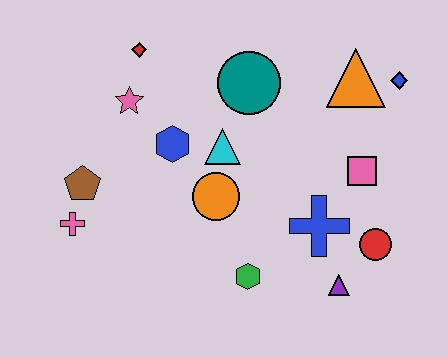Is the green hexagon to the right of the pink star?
Yes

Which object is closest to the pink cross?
The brown pentagon is closest to the pink cross.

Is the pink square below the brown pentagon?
No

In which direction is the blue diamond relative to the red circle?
The blue diamond is above the red circle.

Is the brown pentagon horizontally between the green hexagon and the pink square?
No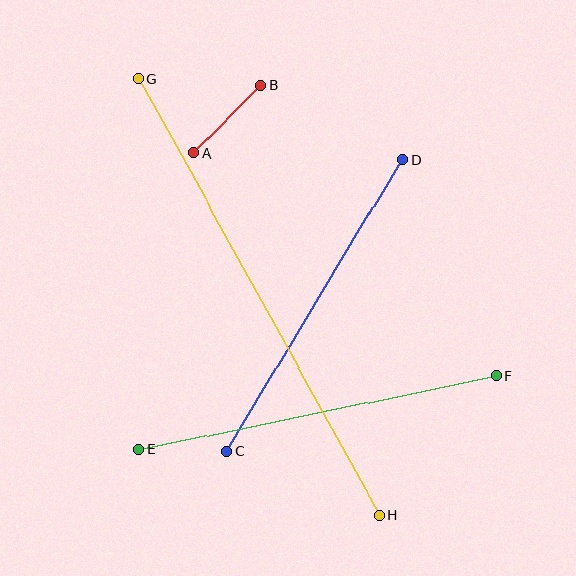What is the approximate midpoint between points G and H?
The midpoint is at approximately (259, 297) pixels.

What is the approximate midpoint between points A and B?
The midpoint is at approximately (227, 119) pixels.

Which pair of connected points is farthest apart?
Points G and H are farthest apart.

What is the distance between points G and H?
The distance is approximately 498 pixels.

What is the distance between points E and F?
The distance is approximately 366 pixels.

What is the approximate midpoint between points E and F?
The midpoint is at approximately (318, 413) pixels.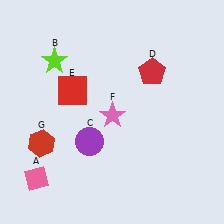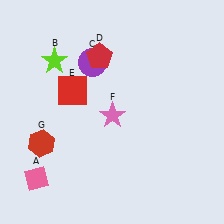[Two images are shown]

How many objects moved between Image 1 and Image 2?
2 objects moved between the two images.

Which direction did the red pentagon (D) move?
The red pentagon (D) moved left.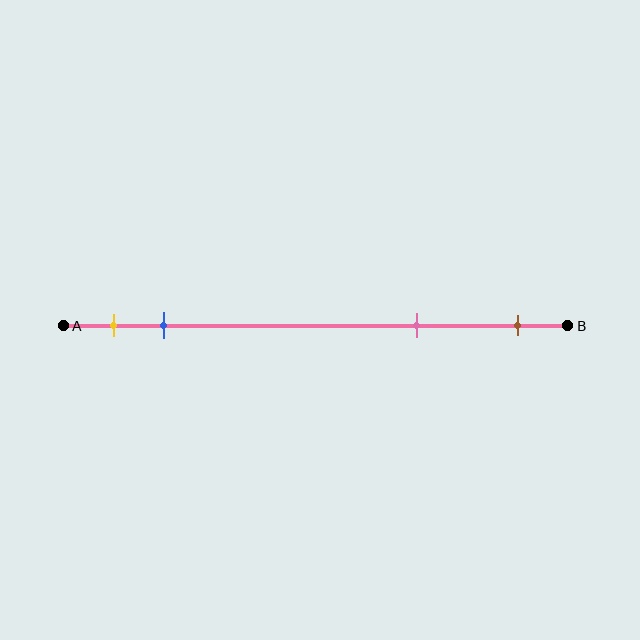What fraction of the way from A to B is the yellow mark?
The yellow mark is approximately 10% (0.1) of the way from A to B.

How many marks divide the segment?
There are 4 marks dividing the segment.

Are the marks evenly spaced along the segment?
No, the marks are not evenly spaced.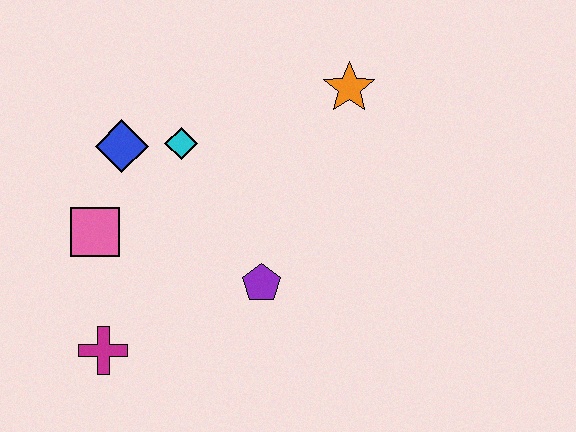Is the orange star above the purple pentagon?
Yes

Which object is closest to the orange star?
The cyan diamond is closest to the orange star.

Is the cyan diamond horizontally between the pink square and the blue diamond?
No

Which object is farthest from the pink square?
The orange star is farthest from the pink square.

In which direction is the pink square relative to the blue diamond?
The pink square is below the blue diamond.